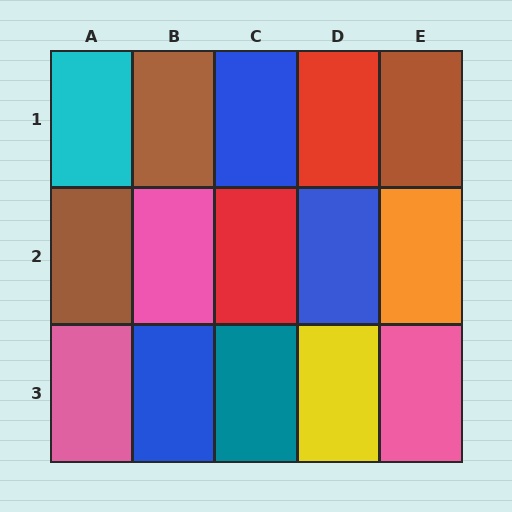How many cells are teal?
1 cell is teal.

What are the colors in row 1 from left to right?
Cyan, brown, blue, red, brown.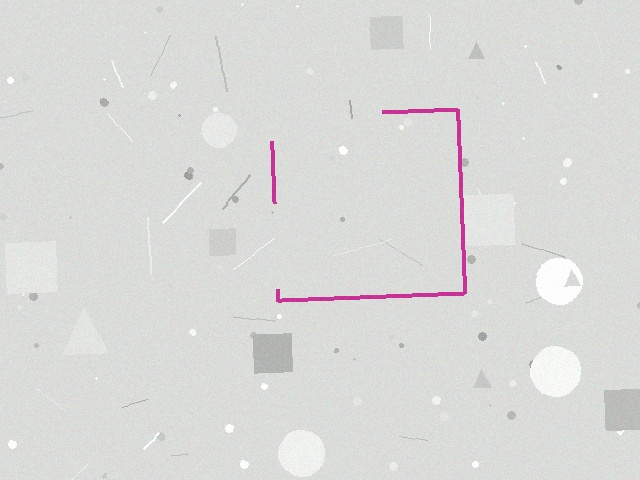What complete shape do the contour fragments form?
The contour fragments form a square.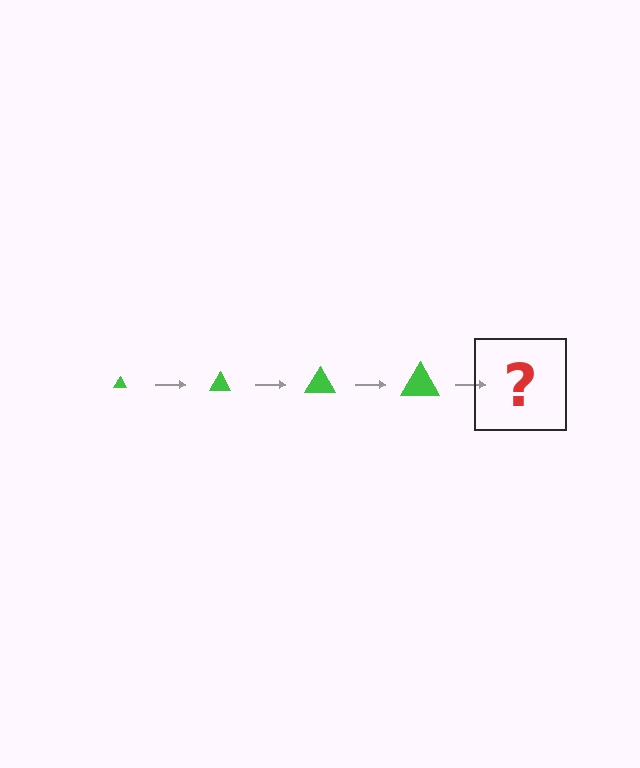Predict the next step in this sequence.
The next step is a green triangle, larger than the previous one.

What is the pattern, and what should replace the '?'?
The pattern is that the triangle gets progressively larger each step. The '?' should be a green triangle, larger than the previous one.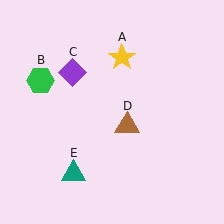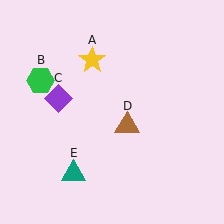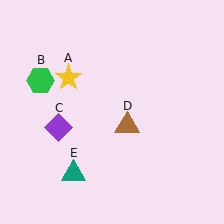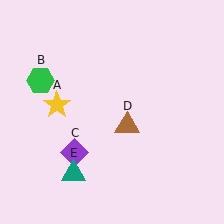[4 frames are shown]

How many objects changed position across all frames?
2 objects changed position: yellow star (object A), purple diamond (object C).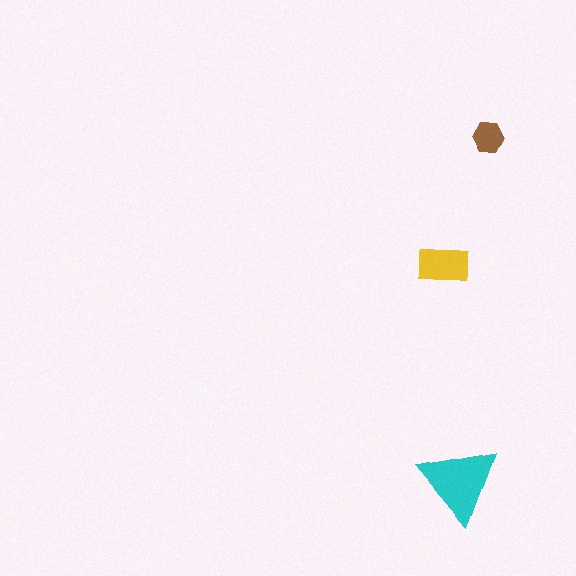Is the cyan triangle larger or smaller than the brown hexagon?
Larger.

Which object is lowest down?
The cyan triangle is bottommost.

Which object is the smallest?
The brown hexagon.